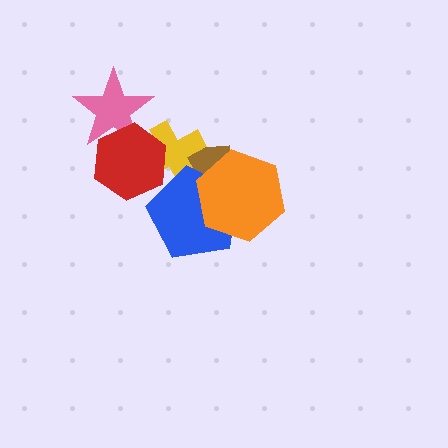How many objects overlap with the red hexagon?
2 objects overlap with the red hexagon.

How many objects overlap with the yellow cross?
3 objects overlap with the yellow cross.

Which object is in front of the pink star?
The red hexagon is in front of the pink star.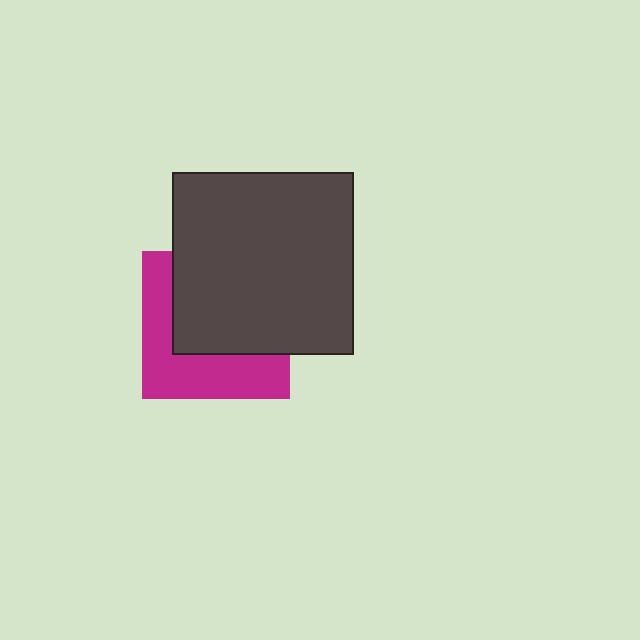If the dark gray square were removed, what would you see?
You would see the complete magenta square.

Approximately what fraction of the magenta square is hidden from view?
Roughly 56% of the magenta square is hidden behind the dark gray square.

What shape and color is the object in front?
The object in front is a dark gray square.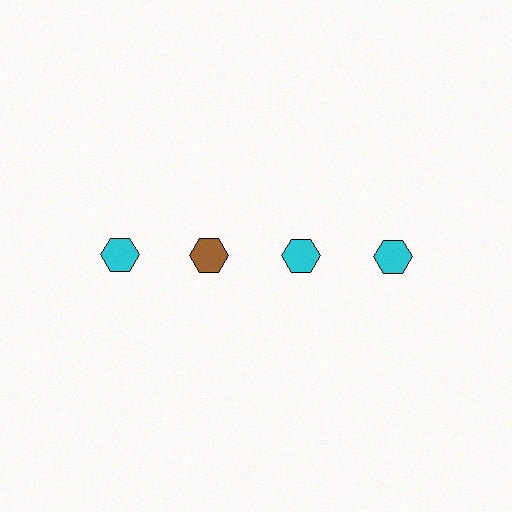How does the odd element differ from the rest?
It has a different color: brown instead of cyan.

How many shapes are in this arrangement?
There are 4 shapes arranged in a grid pattern.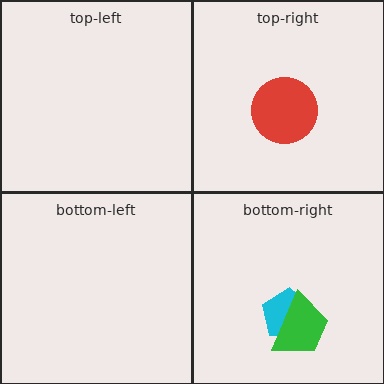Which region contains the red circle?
The top-right region.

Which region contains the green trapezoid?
The bottom-right region.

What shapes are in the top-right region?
The red circle.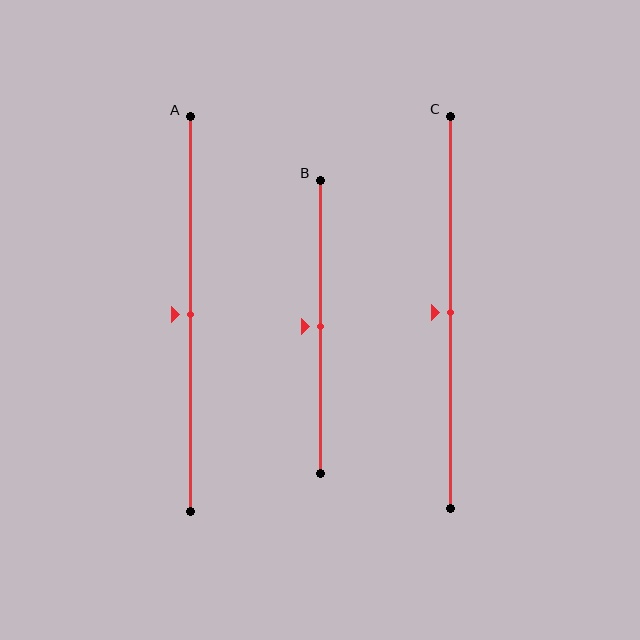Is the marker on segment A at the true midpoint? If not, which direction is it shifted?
Yes, the marker on segment A is at the true midpoint.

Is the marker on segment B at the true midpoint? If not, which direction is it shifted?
Yes, the marker on segment B is at the true midpoint.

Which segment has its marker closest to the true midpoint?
Segment A has its marker closest to the true midpoint.